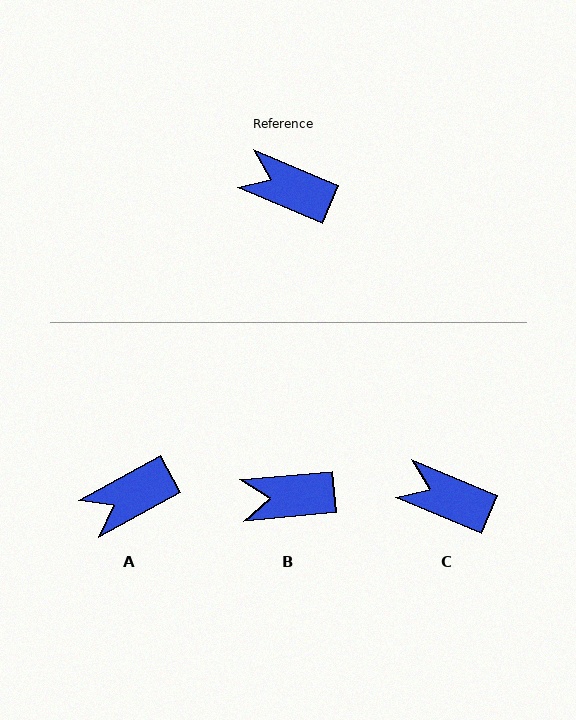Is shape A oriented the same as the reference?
No, it is off by about 51 degrees.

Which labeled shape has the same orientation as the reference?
C.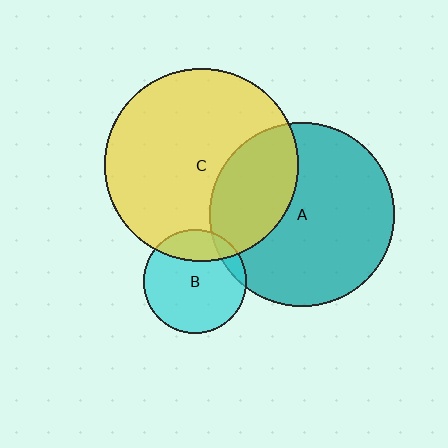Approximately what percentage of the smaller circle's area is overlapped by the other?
Approximately 30%.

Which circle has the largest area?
Circle C (yellow).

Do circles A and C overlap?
Yes.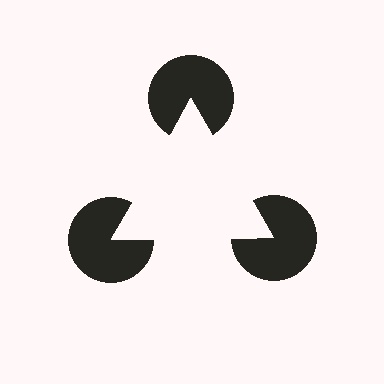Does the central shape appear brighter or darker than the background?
It typically appears slightly brighter than the background, even though no actual brightness change is drawn.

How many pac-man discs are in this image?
There are 3 — one at each vertex of the illusory triangle.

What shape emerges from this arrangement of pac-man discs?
An illusory triangle — its edges are inferred from the aligned wedge cuts in the pac-man discs, not physically drawn.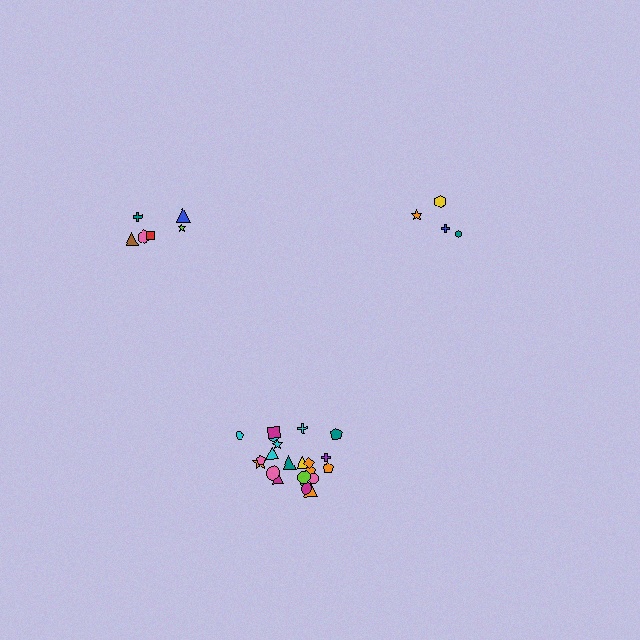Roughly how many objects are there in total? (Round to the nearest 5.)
Roughly 30 objects in total.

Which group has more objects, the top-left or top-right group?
The top-left group.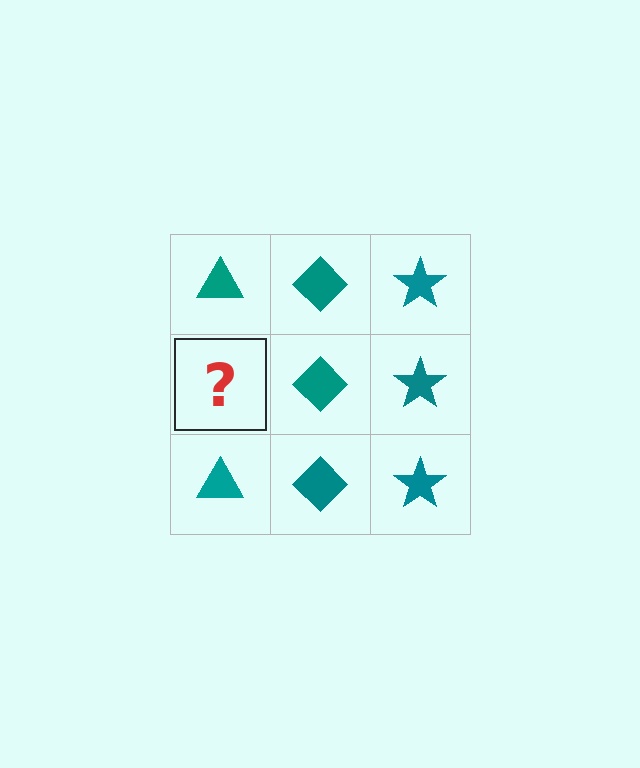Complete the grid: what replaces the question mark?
The question mark should be replaced with a teal triangle.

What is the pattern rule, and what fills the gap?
The rule is that each column has a consistent shape. The gap should be filled with a teal triangle.